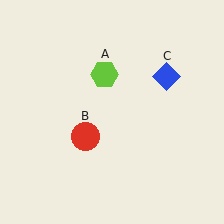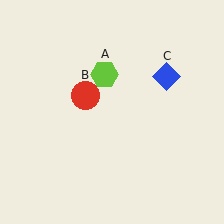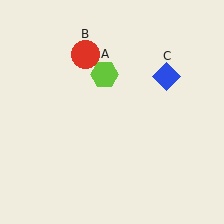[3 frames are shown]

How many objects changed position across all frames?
1 object changed position: red circle (object B).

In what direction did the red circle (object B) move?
The red circle (object B) moved up.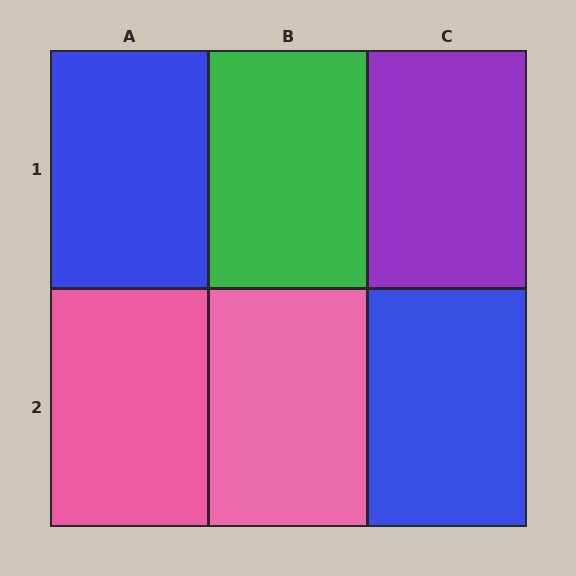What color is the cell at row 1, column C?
Purple.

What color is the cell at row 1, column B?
Green.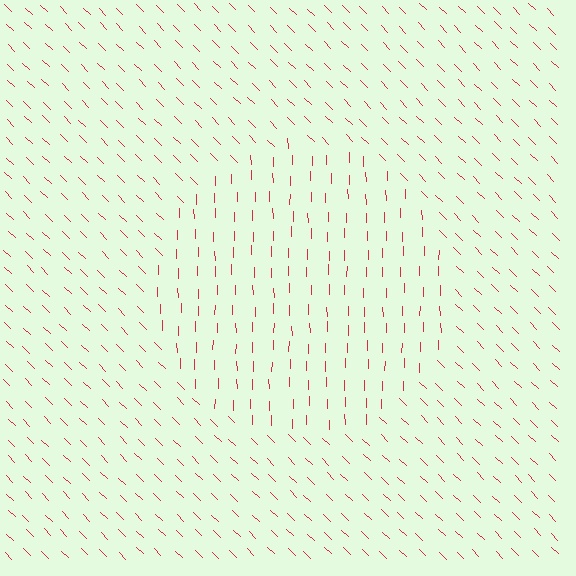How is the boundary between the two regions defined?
The boundary is defined purely by a change in line orientation (approximately 45 degrees difference). All lines are the same color and thickness.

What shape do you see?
I see a circle.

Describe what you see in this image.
The image is filled with small red line segments. A circle region in the image has lines oriented differently from the surrounding lines, creating a visible texture boundary.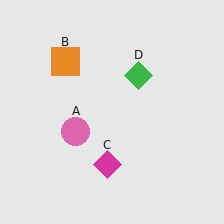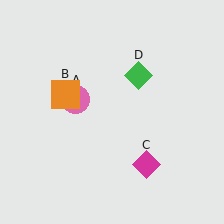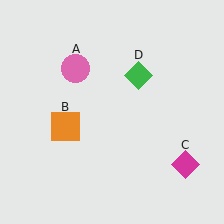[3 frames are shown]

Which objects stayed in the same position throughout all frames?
Green diamond (object D) remained stationary.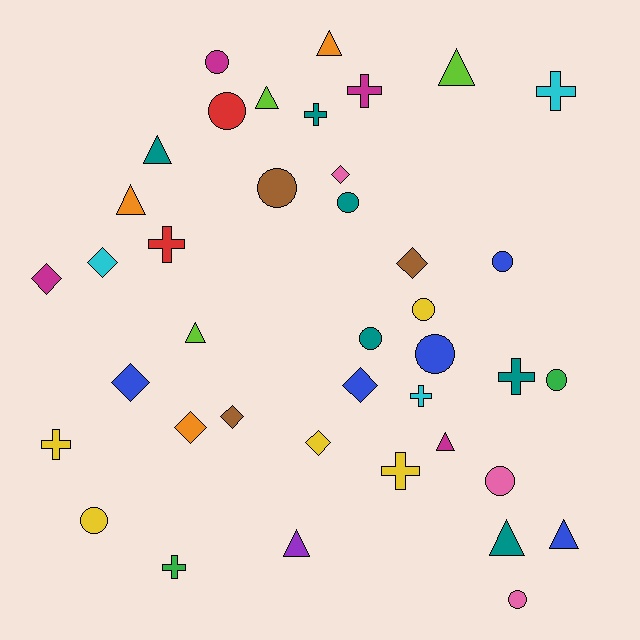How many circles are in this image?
There are 12 circles.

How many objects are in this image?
There are 40 objects.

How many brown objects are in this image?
There are 3 brown objects.